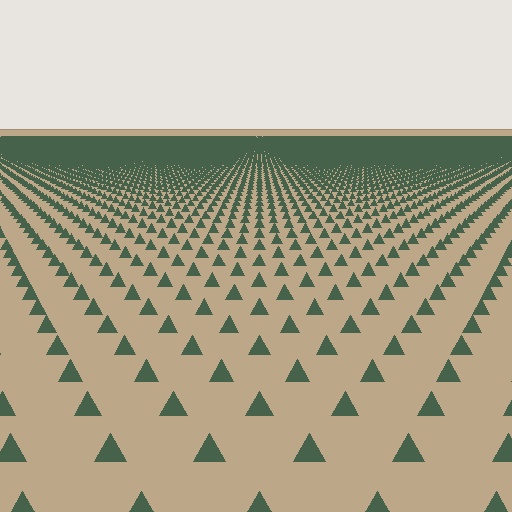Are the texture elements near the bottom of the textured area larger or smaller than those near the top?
Larger. Near the bottom, elements are closer to the viewer and appear at a bigger on-screen size.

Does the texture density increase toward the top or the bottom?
Density increases toward the top.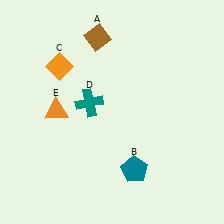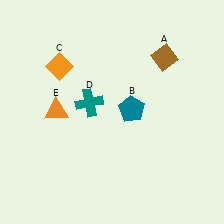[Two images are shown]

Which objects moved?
The objects that moved are: the brown diamond (A), the teal pentagon (B).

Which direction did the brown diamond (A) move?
The brown diamond (A) moved right.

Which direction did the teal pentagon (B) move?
The teal pentagon (B) moved up.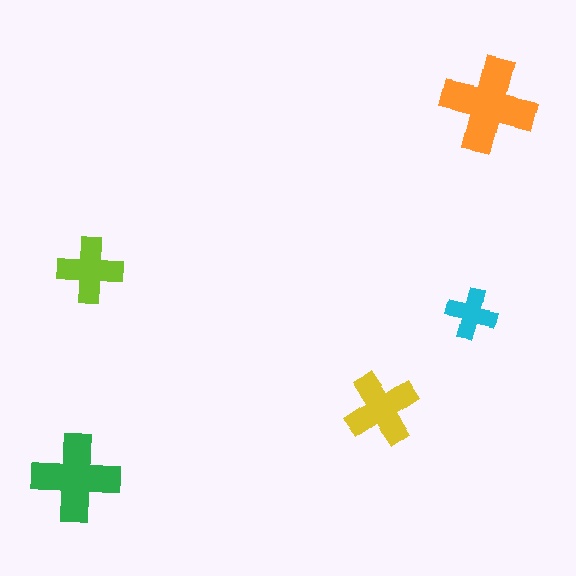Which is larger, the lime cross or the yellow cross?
The yellow one.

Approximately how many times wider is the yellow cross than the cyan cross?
About 1.5 times wider.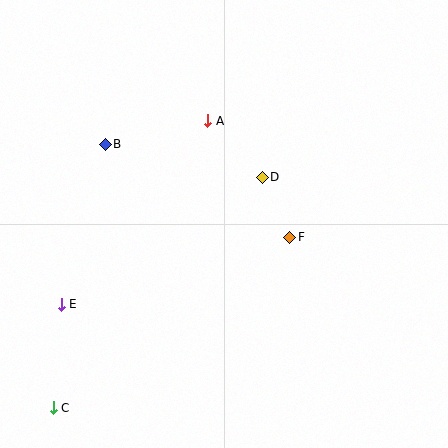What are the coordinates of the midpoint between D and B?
The midpoint between D and B is at (184, 161).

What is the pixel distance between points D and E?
The distance between D and E is 237 pixels.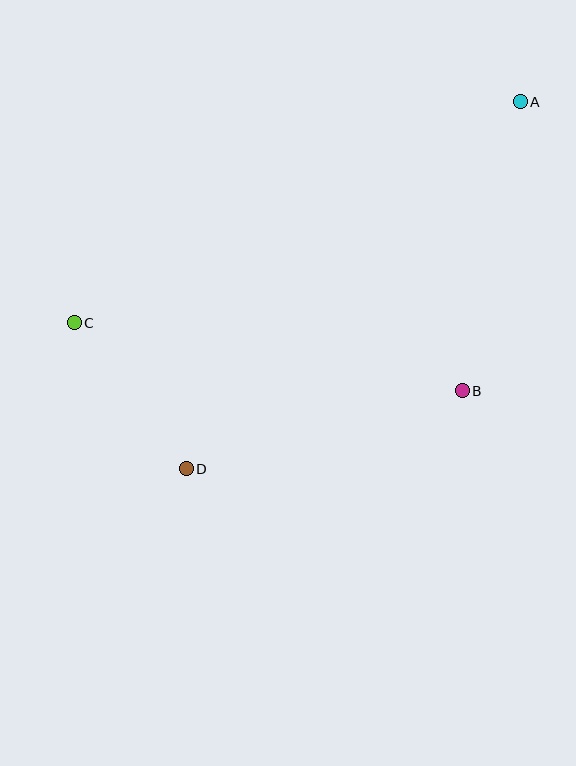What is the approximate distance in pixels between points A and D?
The distance between A and D is approximately 496 pixels.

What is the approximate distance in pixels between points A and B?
The distance between A and B is approximately 295 pixels.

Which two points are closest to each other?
Points C and D are closest to each other.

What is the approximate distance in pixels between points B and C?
The distance between B and C is approximately 394 pixels.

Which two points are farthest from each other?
Points A and C are farthest from each other.